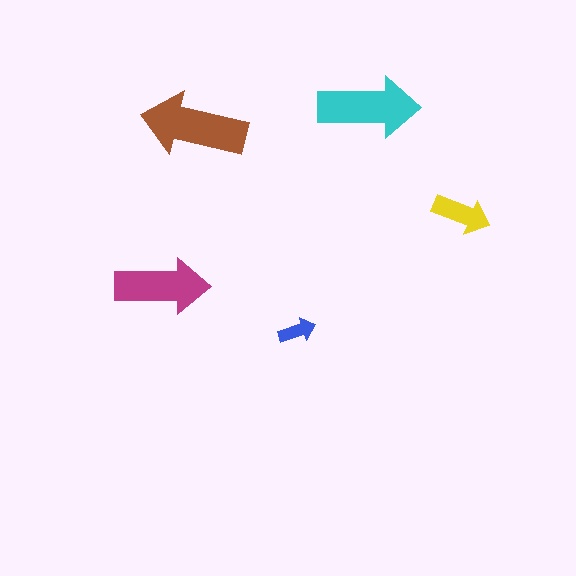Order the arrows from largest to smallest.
the brown one, the cyan one, the magenta one, the yellow one, the blue one.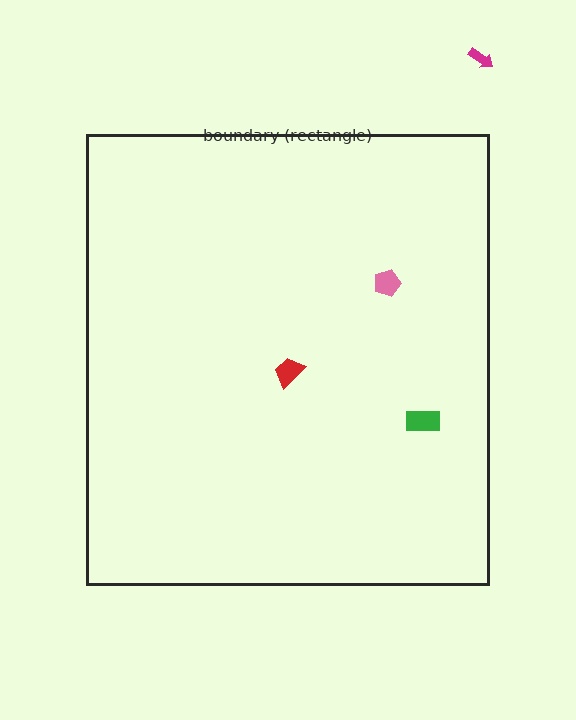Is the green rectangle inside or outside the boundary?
Inside.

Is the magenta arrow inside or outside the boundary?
Outside.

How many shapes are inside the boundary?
3 inside, 1 outside.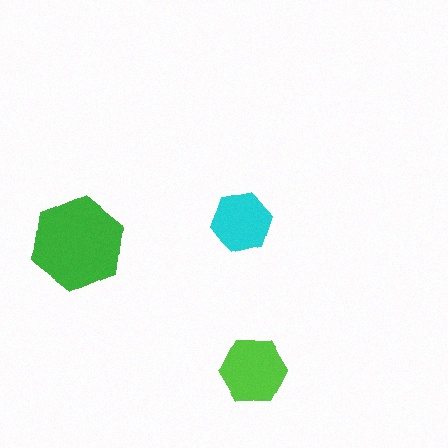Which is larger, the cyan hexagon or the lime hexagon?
The lime one.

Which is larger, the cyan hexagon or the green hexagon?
The green one.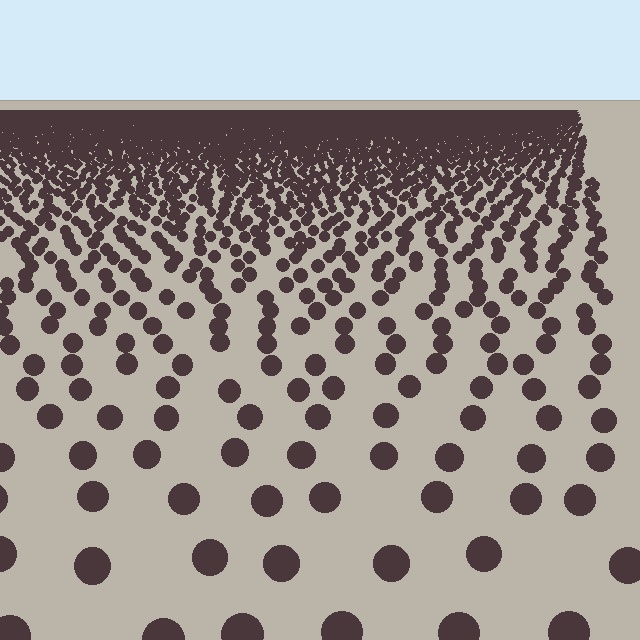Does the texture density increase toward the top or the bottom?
Density increases toward the top.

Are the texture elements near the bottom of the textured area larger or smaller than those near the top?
Larger. Near the bottom, elements are closer to the viewer and appear at a bigger on-screen size.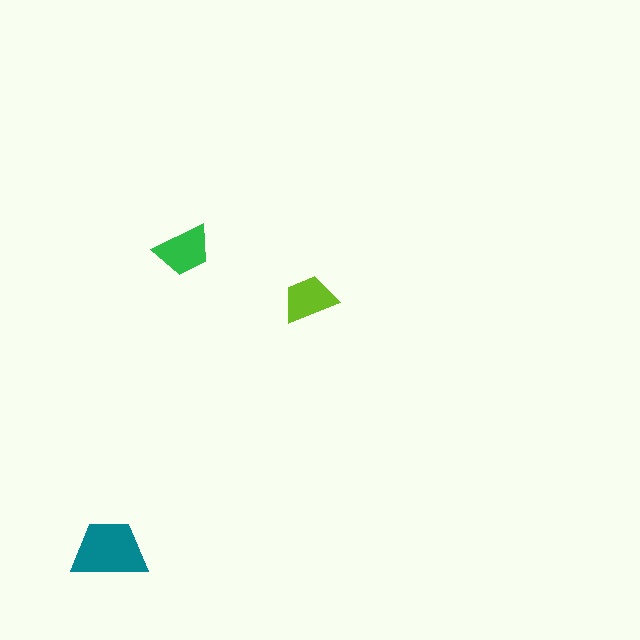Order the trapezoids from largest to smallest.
the teal one, the green one, the lime one.